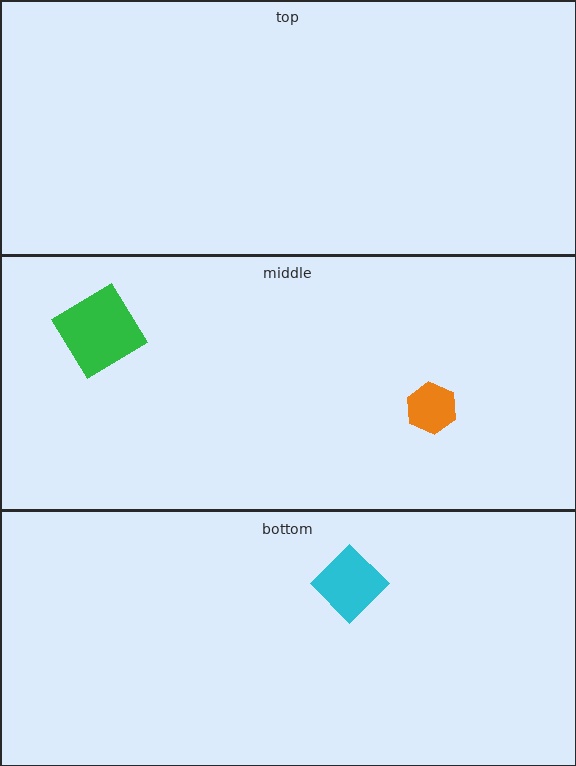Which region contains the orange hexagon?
The middle region.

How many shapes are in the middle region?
2.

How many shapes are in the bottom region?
1.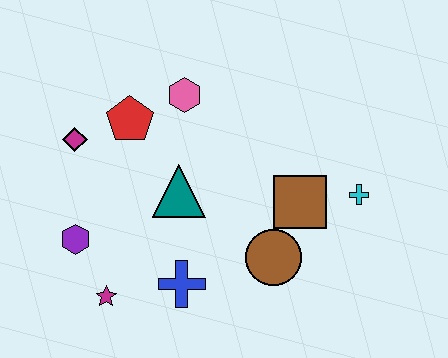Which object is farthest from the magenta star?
The cyan cross is farthest from the magenta star.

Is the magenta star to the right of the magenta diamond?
Yes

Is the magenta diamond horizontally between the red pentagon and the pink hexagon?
No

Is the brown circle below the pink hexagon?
Yes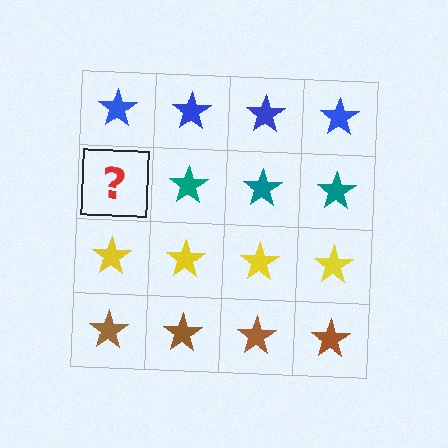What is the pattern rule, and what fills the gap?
The rule is that each row has a consistent color. The gap should be filled with a teal star.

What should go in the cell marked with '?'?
The missing cell should contain a teal star.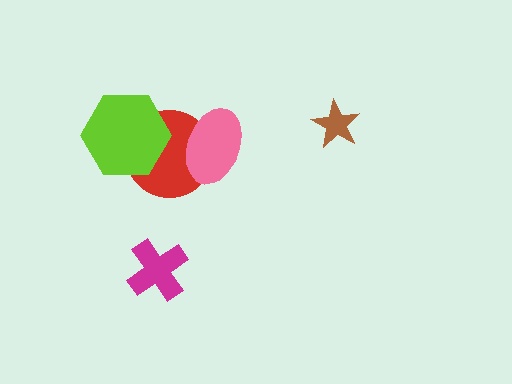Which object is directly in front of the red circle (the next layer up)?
The lime hexagon is directly in front of the red circle.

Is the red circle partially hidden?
Yes, it is partially covered by another shape.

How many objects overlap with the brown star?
0 objects overlap with the brown star.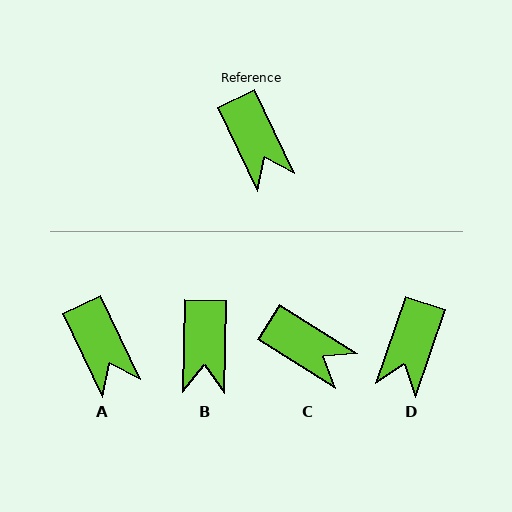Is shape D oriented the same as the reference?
No, it is off by about 45 degrees.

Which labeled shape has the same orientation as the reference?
A.